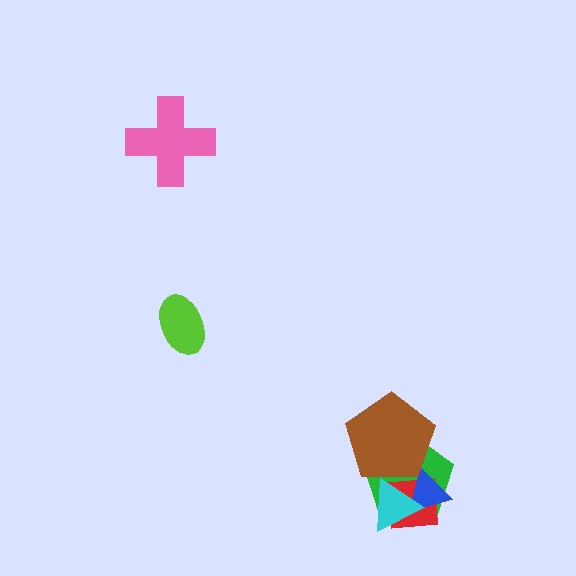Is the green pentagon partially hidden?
Yes, it is partially covered by another shape.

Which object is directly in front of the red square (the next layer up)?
The blue triangle is directly in front of the red square.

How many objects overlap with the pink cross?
0 objects overlap with the pink cross.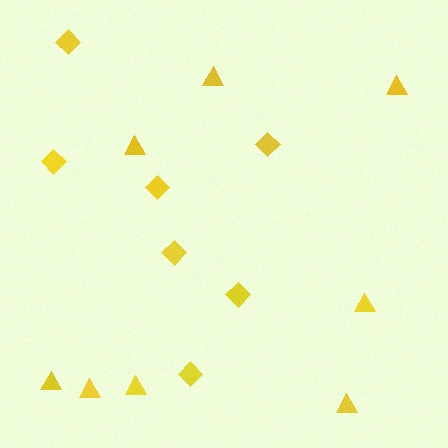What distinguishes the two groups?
There are 2 groups: one group of diamonds (7) and one group of triangles (8).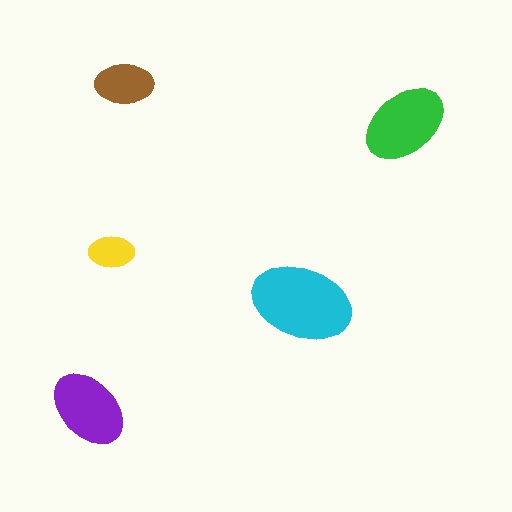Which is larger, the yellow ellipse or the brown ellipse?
The brown one.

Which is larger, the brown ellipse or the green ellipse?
The green one.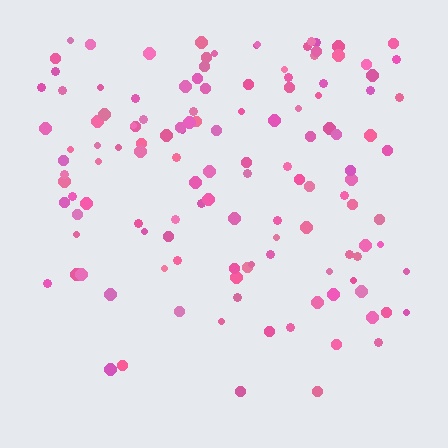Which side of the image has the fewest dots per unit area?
The bottom.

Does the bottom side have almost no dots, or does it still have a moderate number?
Still a moderate number, just noticeably fewer than the top.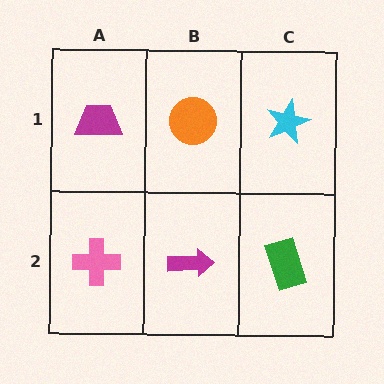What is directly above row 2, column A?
A magenta trapezoid.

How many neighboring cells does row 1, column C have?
2.